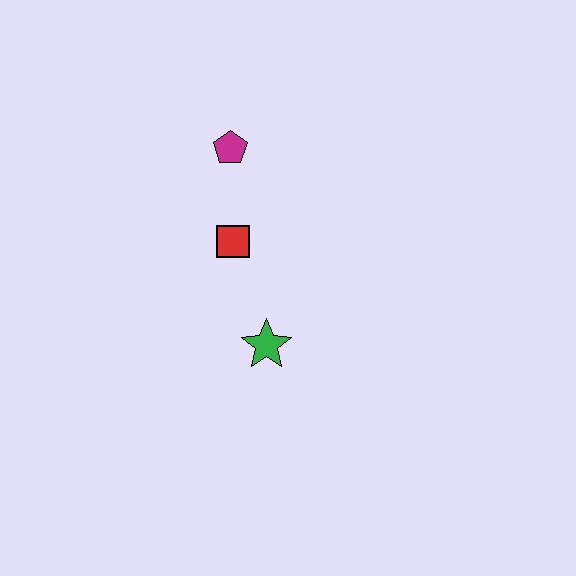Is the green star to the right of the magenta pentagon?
Yes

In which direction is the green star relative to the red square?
The green star is below the red square.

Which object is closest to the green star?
The red square is closest to the green star.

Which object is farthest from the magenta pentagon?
The green star is farthest from the magenta pentagon.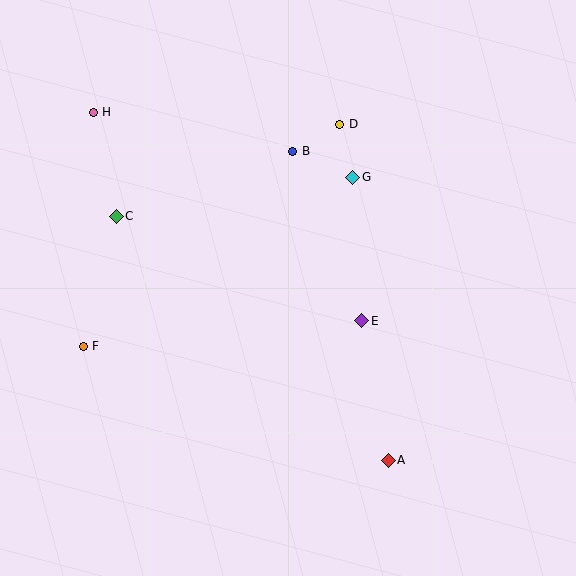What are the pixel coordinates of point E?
Point E is at (362, 321).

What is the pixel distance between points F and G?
The distance between F and G is 318 pixels.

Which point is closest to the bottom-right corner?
Point A is closest to the bottom-right corner.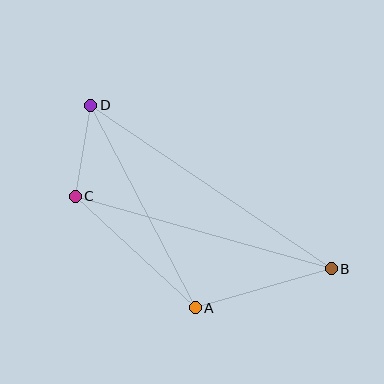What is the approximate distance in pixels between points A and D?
The distance between A and D is approximately 228 pixels.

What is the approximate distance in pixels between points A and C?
The distance between A and C is approximately 164 pixels.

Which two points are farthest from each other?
Points B and D are farthest from each other.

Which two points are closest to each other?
Points C and D are closest to each other.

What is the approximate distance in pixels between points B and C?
The distance between B and C is approximately 266 pixels.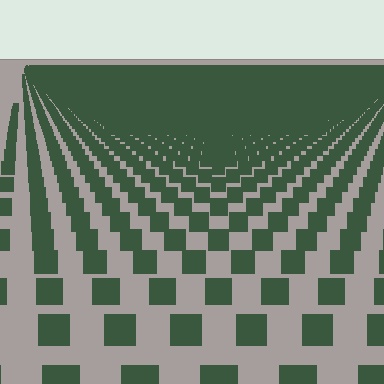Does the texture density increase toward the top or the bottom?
Density increases toward the top.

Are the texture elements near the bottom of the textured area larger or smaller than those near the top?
Larger. Near the bottom, elements are closer to the viewer and appear at a bigger on-screen size.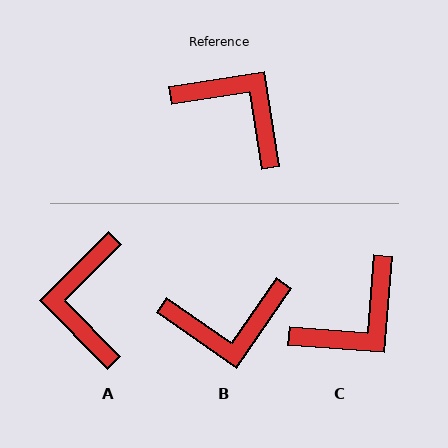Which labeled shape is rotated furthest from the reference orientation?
B, about 134 degrees away.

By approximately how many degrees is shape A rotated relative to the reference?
Approximately 126 degrees counter-clockwise.